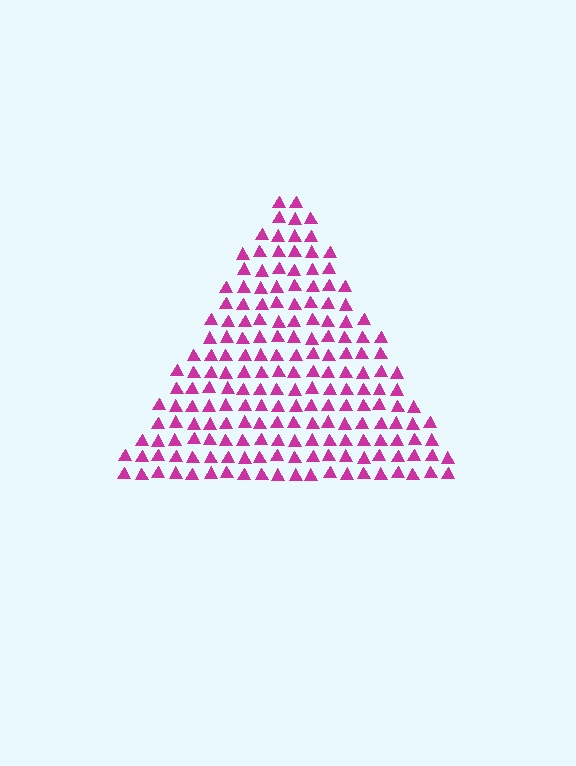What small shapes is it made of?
It is made of small triangles.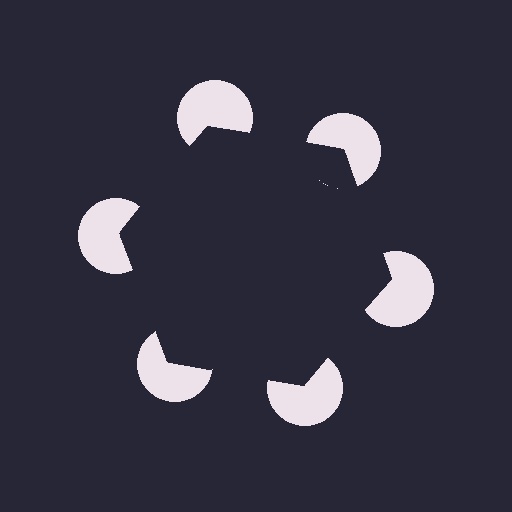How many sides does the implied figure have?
6 sides.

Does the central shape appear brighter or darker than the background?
It typically appears slightly darker than the background, even though no actual brightness change is drawn.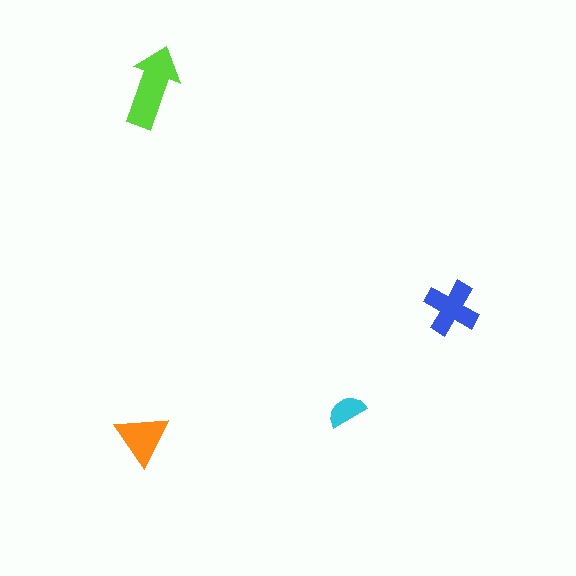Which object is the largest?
The lime arrow.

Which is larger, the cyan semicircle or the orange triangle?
The orange triangle.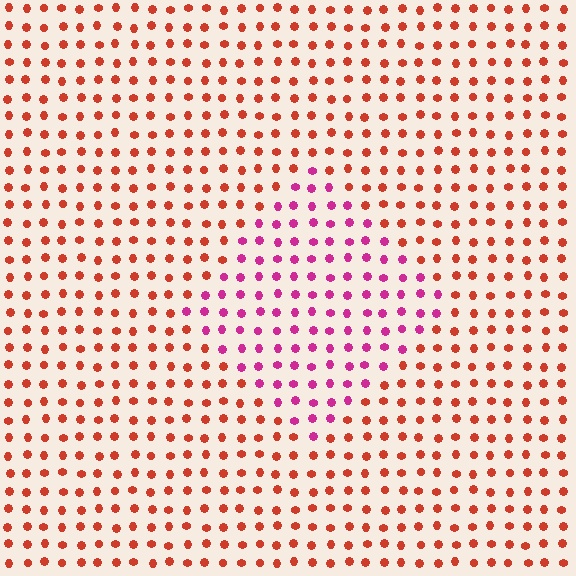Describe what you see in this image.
The image is filled with small red elements in a uniform arrangement. A diamond-shaped region is visible where the elements are tinted to a slightly different hue, forming a subtle color boundary.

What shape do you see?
I see a diamond.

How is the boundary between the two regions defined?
The boundary is defined purely by a slight shift in hue (about 47 degrees). Spacing, size, and orientation are identical on both sides.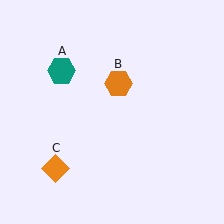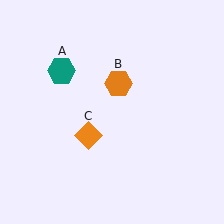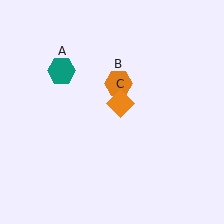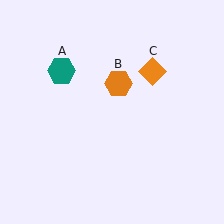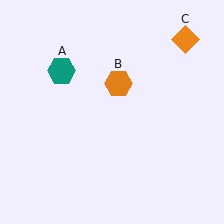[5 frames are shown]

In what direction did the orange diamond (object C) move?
The orange diamond (object C) moved up and to the right.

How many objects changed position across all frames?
1 object changed position: orange diamond (object C).